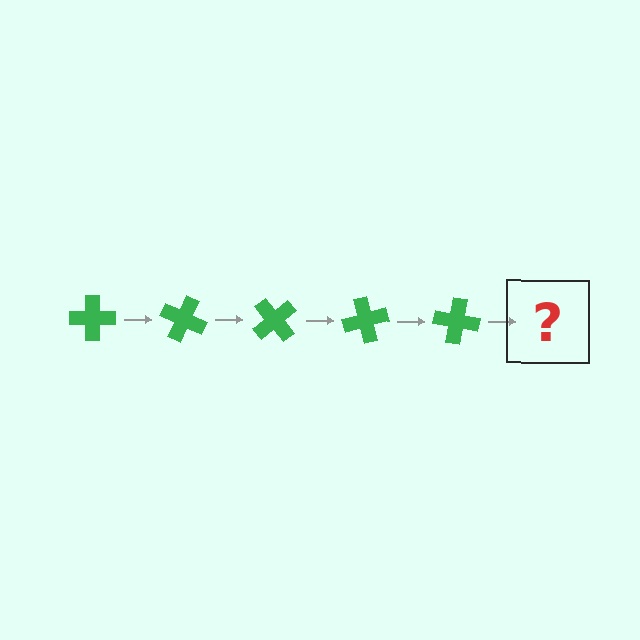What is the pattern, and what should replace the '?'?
The pattern is that the cross rotates 25 degrees each step. The '?' should be a green cross rotated 125 degrees.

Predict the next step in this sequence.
The next step is a green cross rotated 125 degrees.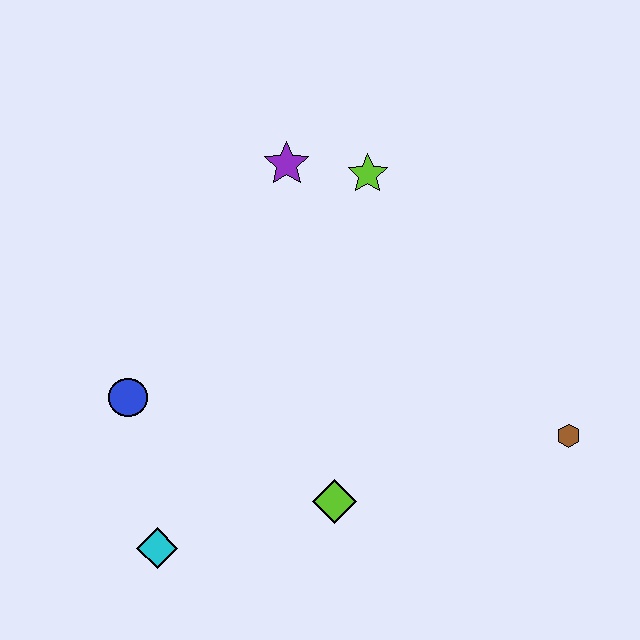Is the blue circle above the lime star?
No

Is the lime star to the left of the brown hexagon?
Yes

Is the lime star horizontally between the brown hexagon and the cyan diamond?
Yes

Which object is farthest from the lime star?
The cyan diamond is farthest from the lime star.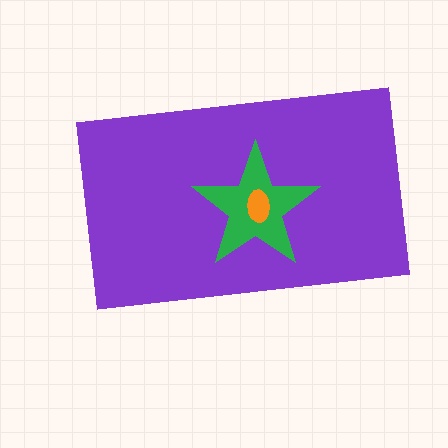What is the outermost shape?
The purple rectangle.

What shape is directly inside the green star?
The orange ellipse.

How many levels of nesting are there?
3.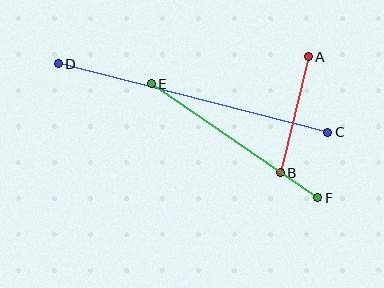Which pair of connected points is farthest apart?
Points C and D are farthest apart.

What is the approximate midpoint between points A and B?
The midpoint is at approximately (294, 115) pixels.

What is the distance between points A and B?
The distance is approximately 119 pixels.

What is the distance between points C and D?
The distance is approximately 278 pixels.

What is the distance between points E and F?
The distance is approximately 202 pixels.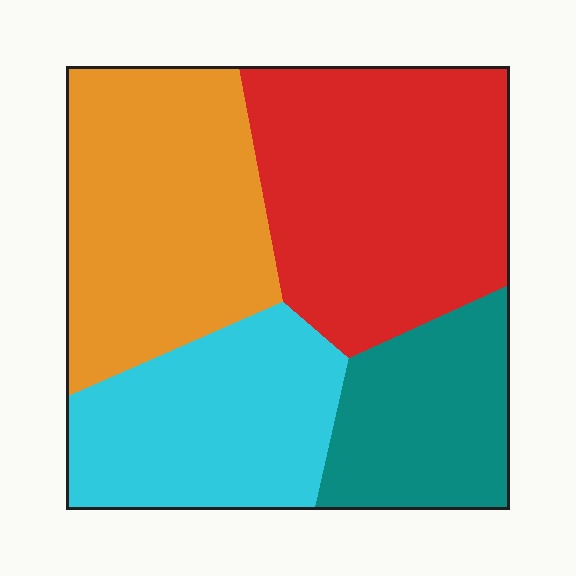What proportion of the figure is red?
Red covers about 30% of the figure.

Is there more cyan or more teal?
Cyan.